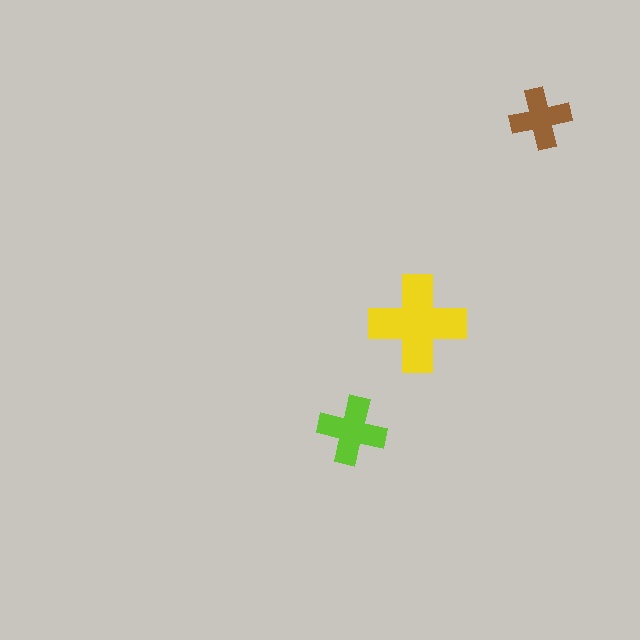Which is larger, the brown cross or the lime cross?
The lime one.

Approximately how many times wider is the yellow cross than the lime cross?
About 1.5 times wider.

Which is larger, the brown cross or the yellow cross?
The yellow one.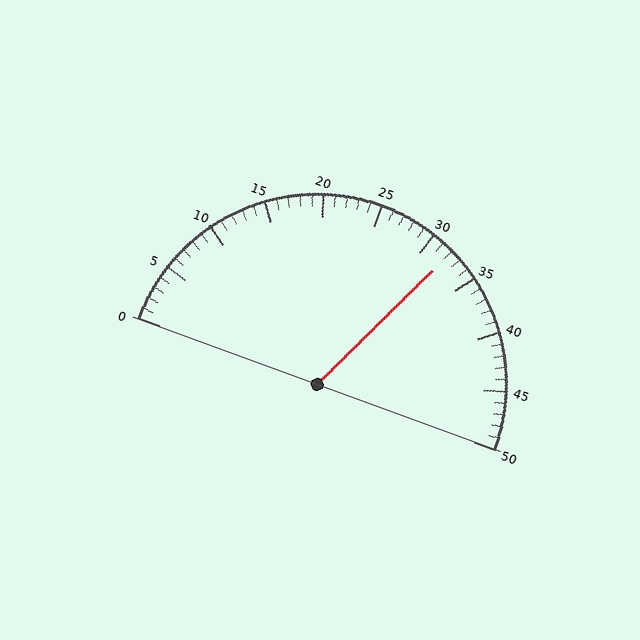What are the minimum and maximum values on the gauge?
The gauge ranges from 0 to 50.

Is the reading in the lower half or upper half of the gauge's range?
The reading is in the upper half of the range (0 to 50).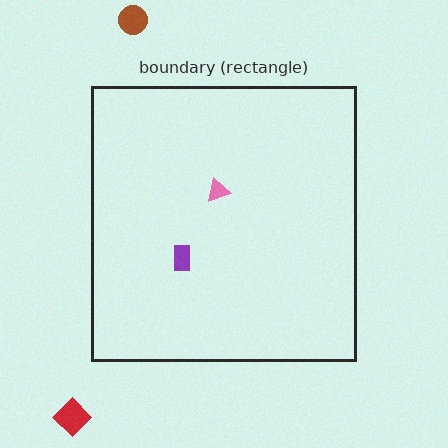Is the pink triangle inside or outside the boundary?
Inside.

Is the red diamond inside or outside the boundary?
Outside.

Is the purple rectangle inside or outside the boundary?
Inside.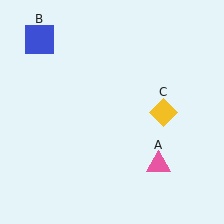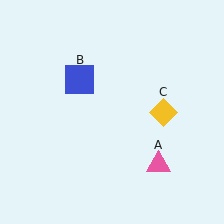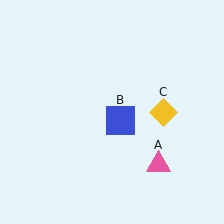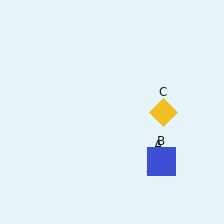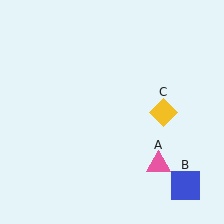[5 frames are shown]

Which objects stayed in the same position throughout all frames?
Pink triangle (object A) and yellow diamond (object C) remained stationary.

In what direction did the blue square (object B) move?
The blue square (object B) moved down and to the right.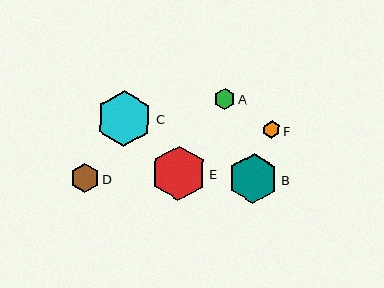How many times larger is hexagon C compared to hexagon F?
Hexagon C is approximately 3.2 times the size of hexagon F.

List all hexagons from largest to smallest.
From largest to smallest: C, E, B, D, A, F.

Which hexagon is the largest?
Hexagon C is the largest with a size of approximately 56 pixels.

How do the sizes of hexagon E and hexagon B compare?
Hexagon E and hexagon B are approximately the same size.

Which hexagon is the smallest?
Hexagon F is the smallest with a size of approximately 18 pixels.